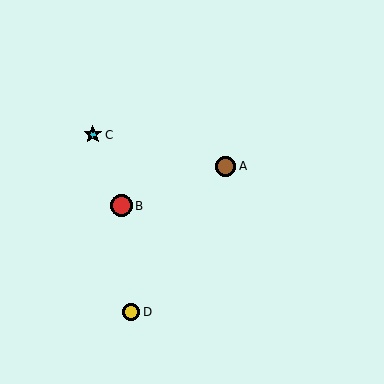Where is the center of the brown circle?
The center of the brown circle is at (226, 166).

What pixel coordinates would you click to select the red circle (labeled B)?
Click at (122, 206) to select the red circle B.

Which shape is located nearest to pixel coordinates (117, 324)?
The yellow circle (labeled D) at (131, 312) is nearest to that location.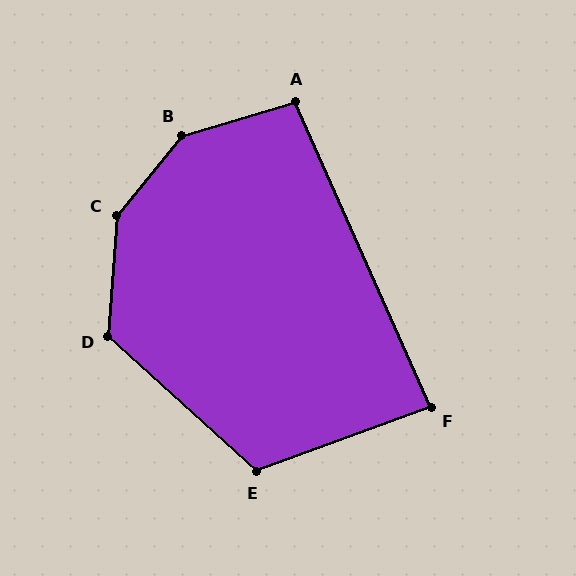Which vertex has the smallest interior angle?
F, at approximately 86 degrees.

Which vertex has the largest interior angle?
B, at approximately 145 degrees.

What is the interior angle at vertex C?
Approximately 145 degrees (obtuse).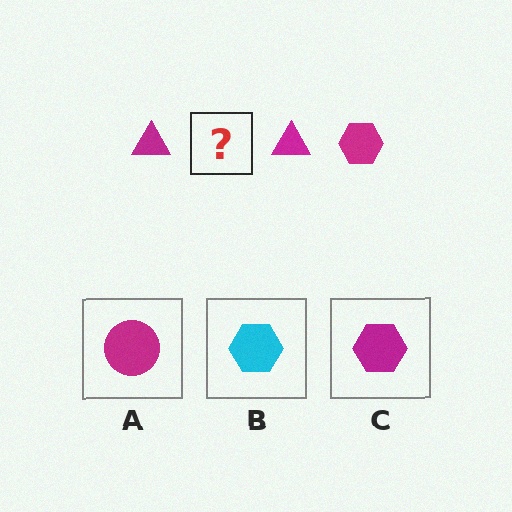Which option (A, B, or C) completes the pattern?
C.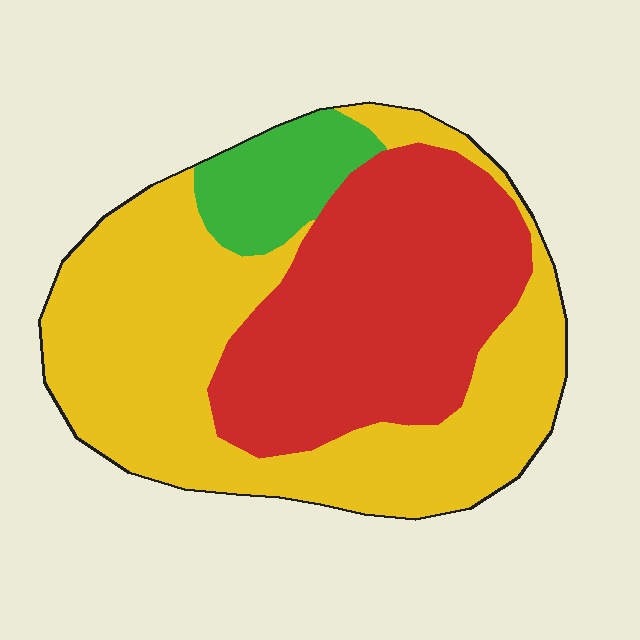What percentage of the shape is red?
Red covers roughly 40% of the shape.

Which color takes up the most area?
Yellow, at roughly 50%.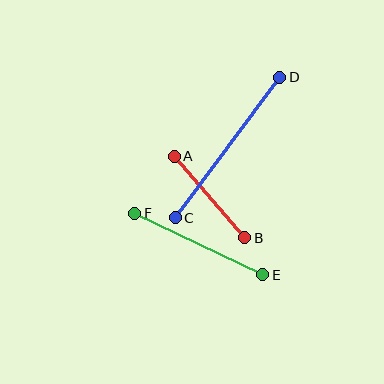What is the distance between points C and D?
The distance is approximately 175 pixels.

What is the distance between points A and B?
The distance is approximately 108 pixels.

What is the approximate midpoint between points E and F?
The midpoint is at approximately (199, 244) pixels.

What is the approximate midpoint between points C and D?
The midpoint is at approximately (228, 148) pixels.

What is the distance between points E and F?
The distance is approximately 142 pixels.